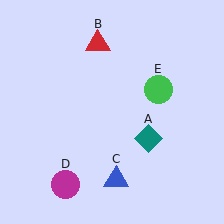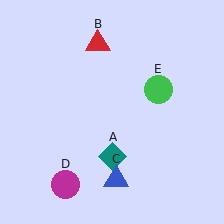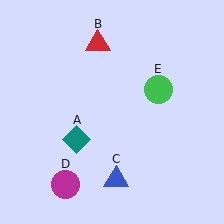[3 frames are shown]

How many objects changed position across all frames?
1 object changed position: teal diamond (object A).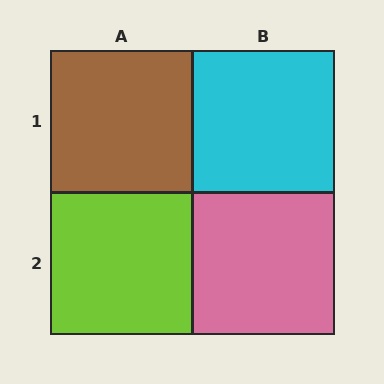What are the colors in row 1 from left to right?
Brown, cyan.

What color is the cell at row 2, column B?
Pink.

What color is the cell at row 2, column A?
Lime.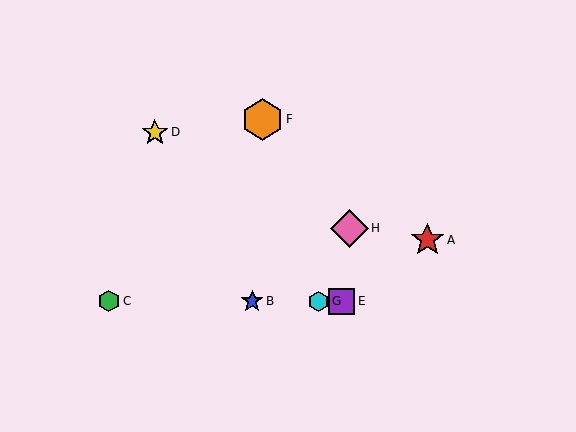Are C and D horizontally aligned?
No, C is at y≈301 and D is at y≈132.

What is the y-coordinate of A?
Object A is at y≈240.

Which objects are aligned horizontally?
Objects B, C, E, G are aligned horizontally.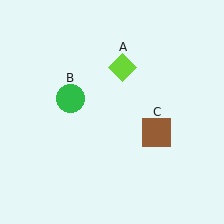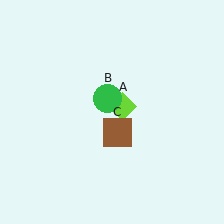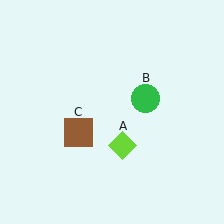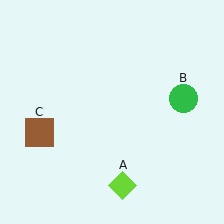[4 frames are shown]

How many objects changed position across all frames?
3 objects changed position: lime diamond (object A), green circle (object B), brown square (object C).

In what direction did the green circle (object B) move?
The green circle (object B) moved right.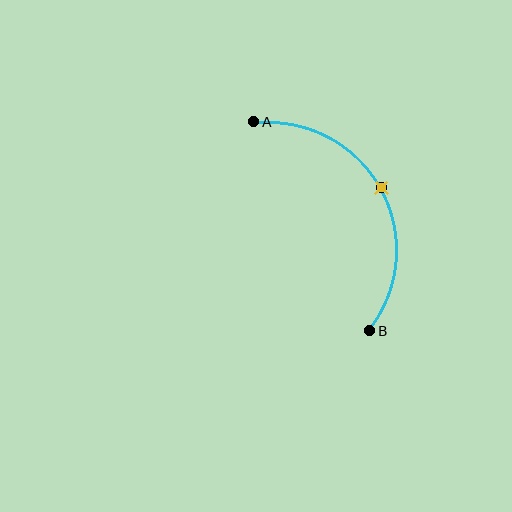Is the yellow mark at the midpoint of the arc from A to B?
Yes. The yellow mark lies on the arc at equal arc-length from both A and B — it is the arc midpoint.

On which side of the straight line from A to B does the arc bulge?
The arc bulges to the right of the straight line connecting A and B.